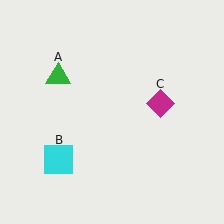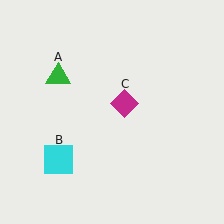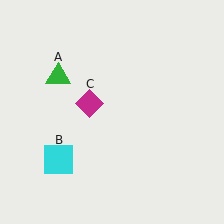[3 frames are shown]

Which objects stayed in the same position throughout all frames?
Green triangle (object A) and cyan square (object B) remained stationary.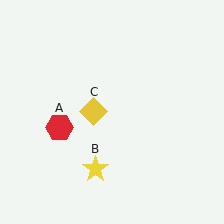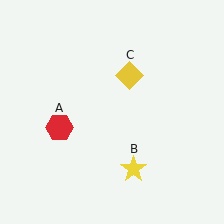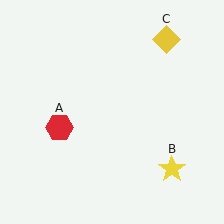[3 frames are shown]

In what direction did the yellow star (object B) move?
The yellow star (object B) moved right.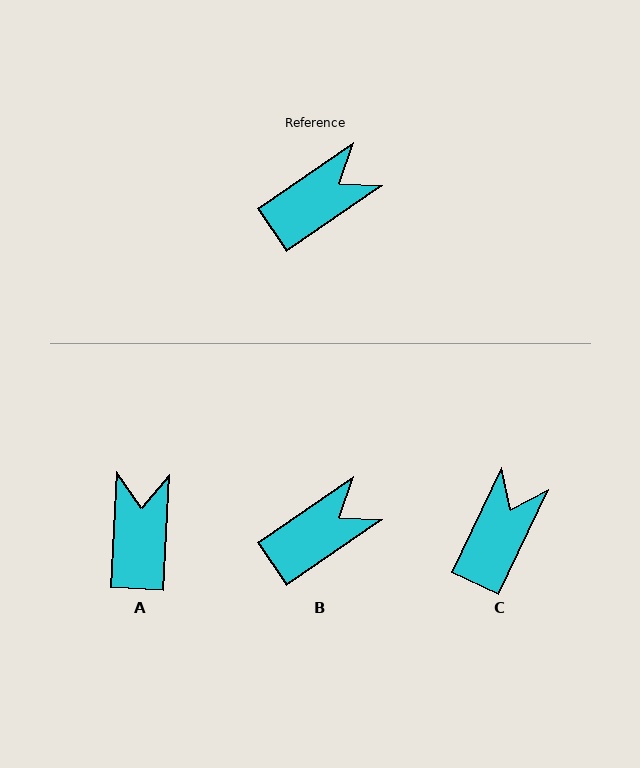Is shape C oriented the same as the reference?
No, it is off by about 30 degrees.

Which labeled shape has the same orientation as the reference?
B.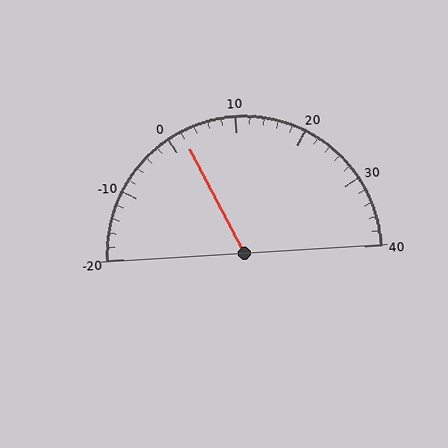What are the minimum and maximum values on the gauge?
The gauge ranges from -20 to 40.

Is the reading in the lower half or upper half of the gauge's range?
The reading is in the lower half of the range (-20 to 40).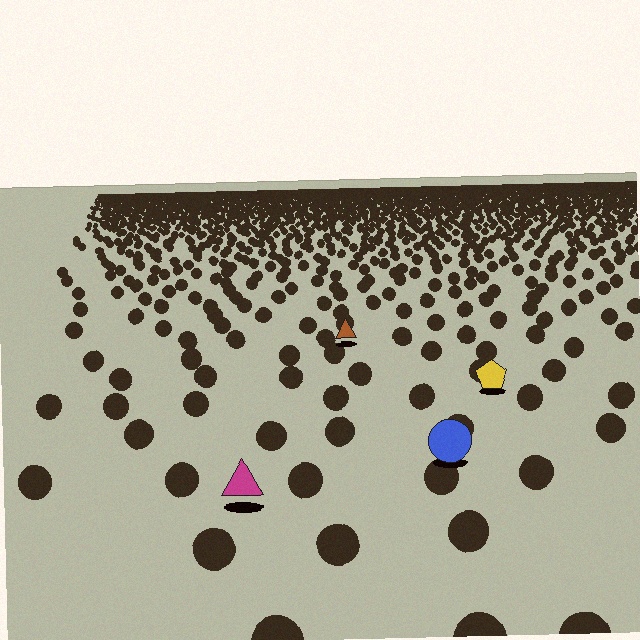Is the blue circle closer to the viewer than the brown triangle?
Yes. The blue circle is closer — you can tell from the texture gradient: the ground texture is coarser near it.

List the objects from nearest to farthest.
From nearest to farthest: the magenta triangle, the blue circle, the yellow pentagon, the brown triangle.